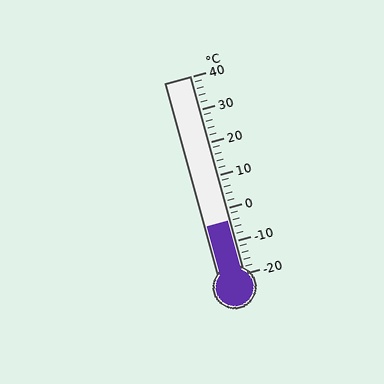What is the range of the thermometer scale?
The thermometer scale ranges from -20°C to 40°C.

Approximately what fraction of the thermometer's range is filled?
The thermometer is filled to approximately 25% of its range.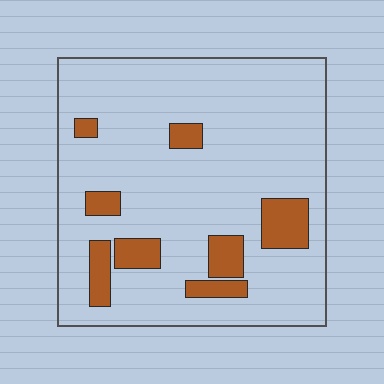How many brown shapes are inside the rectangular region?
8.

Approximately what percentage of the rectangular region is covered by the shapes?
Approximately 15%.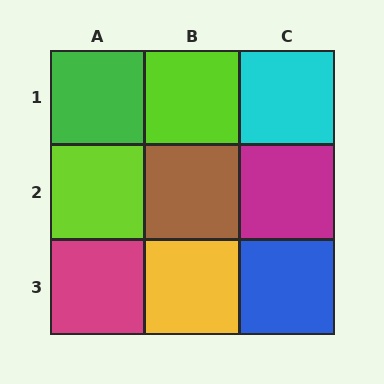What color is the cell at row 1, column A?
Green.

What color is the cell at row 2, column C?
Magenta.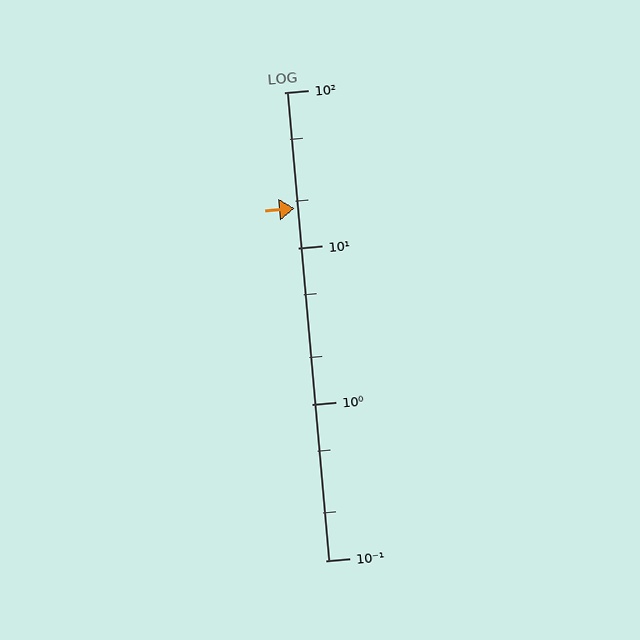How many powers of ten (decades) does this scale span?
The scale spans 3 decades, from 0.1 to 100.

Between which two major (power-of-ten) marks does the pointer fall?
The pointer is between 10 and 100.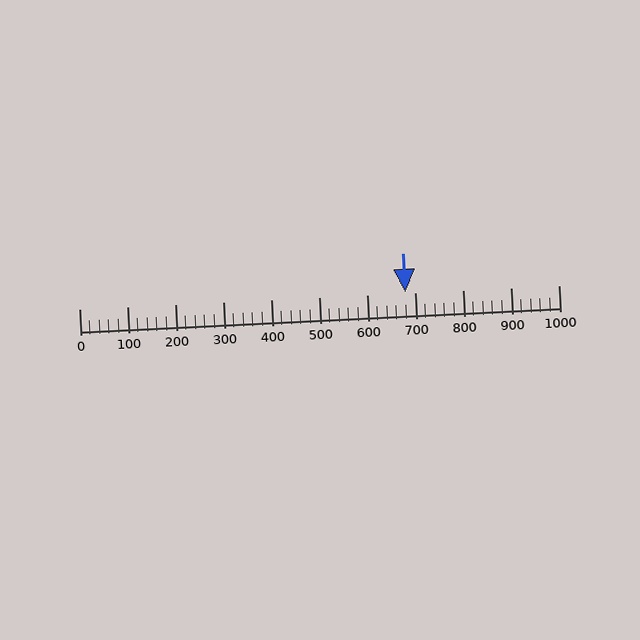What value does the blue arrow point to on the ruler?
The blue arrow points to approximately 680.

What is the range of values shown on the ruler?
The ruler shows values from 0 to 1000.